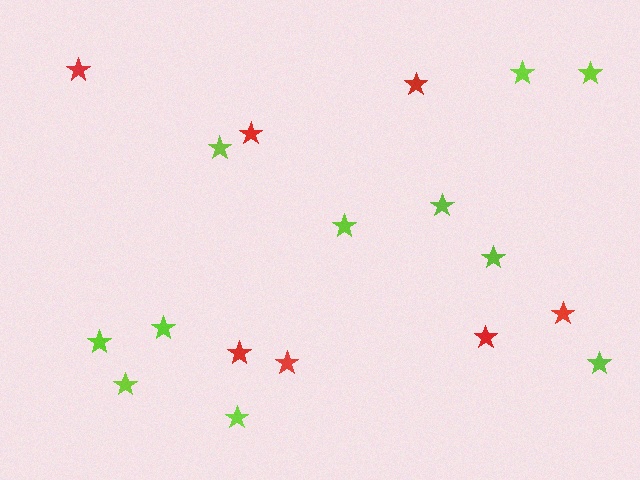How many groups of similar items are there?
There are 2 groups: one group of lime stars (11) and one group of red stars (7).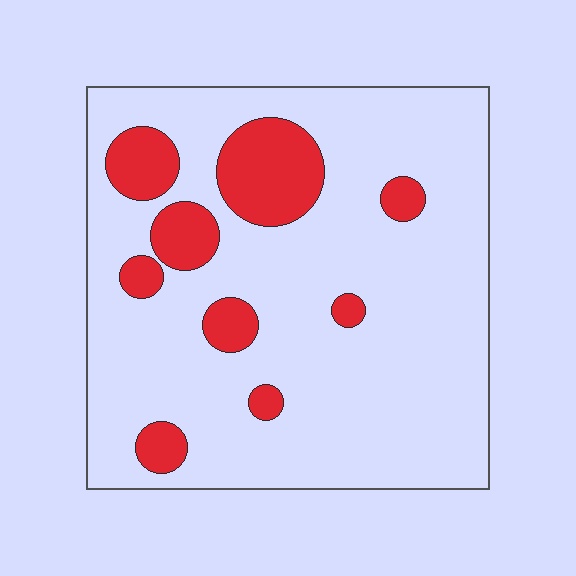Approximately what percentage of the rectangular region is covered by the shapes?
Approximately 15%.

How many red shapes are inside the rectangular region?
9.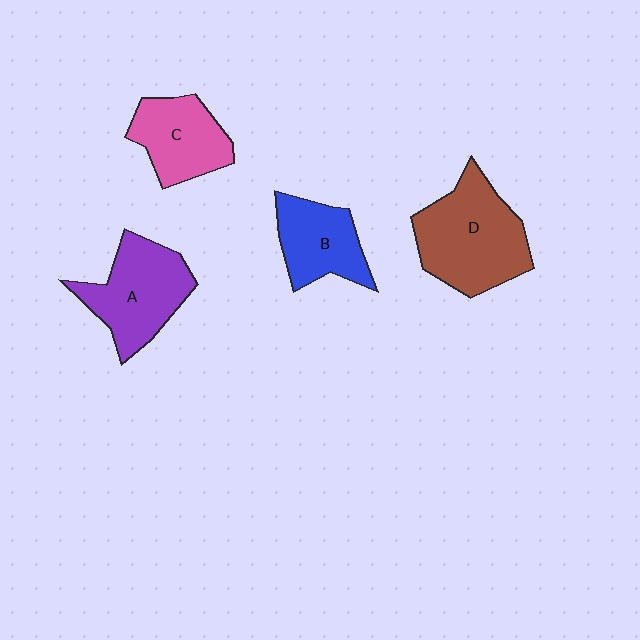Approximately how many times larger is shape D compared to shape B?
Approximately 1.6 times.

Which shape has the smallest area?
Shape B (blue).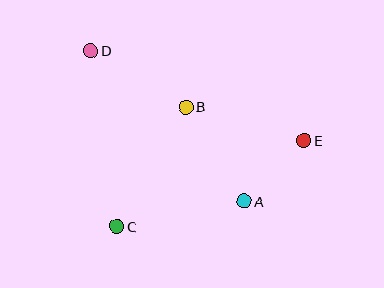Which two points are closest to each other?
Points A and E are closest to each other.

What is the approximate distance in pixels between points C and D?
The distance between C and D is approximately 177 pixels.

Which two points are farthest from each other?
Points D and E are farthest from each other.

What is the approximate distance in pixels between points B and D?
The distance between B and D is approximately 111 pixels.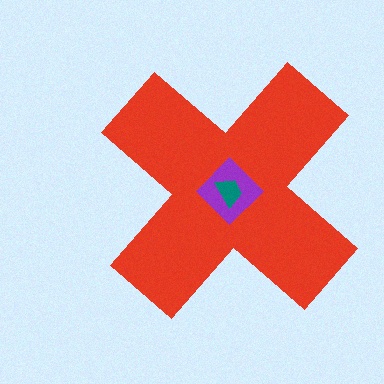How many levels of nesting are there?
3.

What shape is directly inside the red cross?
The purple diamond.